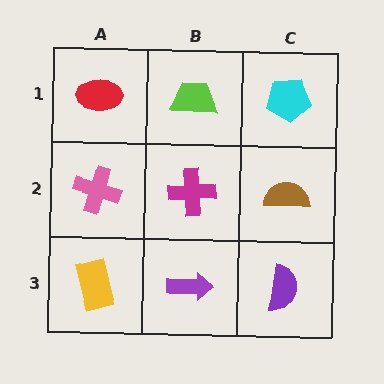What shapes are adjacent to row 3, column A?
A pink cross (row 2, column A), a purple arrow (row 3, column B).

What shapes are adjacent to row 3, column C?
A brown semicircle (row 2, column C), a purple arrow (row 3, column B).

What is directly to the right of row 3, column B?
A purple semicircle.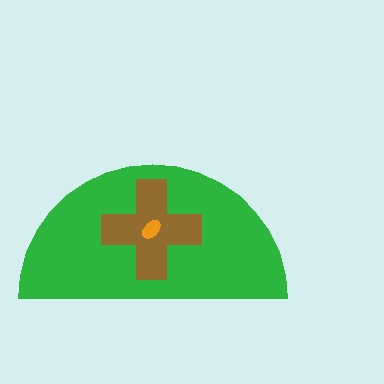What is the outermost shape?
The green semicircle.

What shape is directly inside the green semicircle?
The brown cross.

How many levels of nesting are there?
3.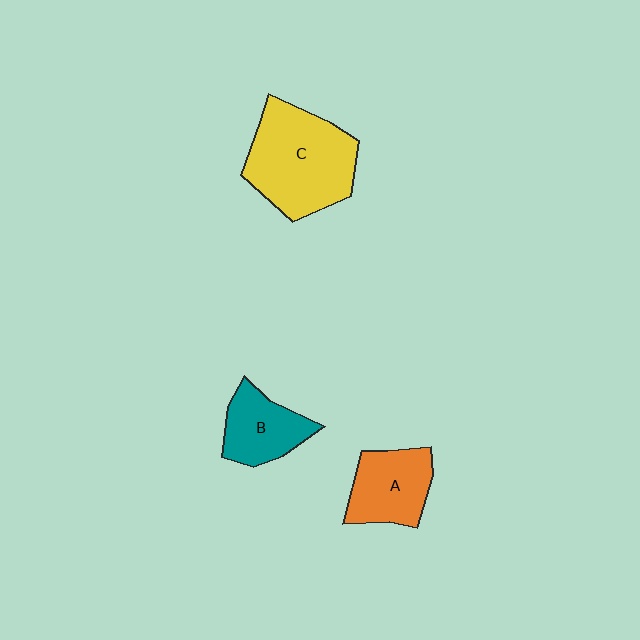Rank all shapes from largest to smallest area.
From largest to smallest: C (yellow), A (orange), B (teal).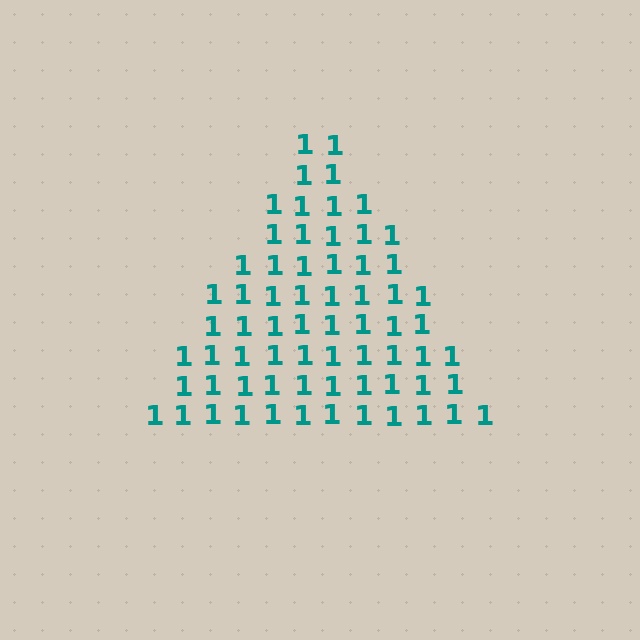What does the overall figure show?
The overall figure shows a triangle.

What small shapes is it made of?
It is made of small digit 1's.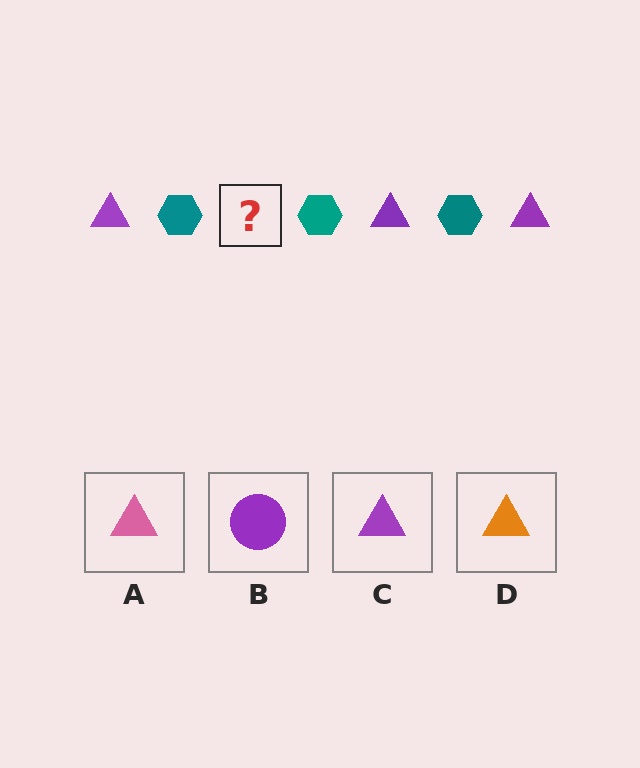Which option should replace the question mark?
Option C.